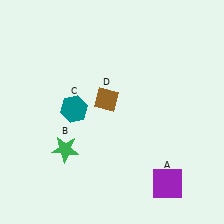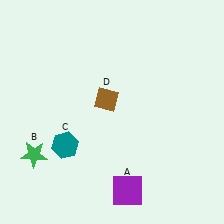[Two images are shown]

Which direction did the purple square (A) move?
The purple square (A) moved left.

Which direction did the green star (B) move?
The green star (B) moved left.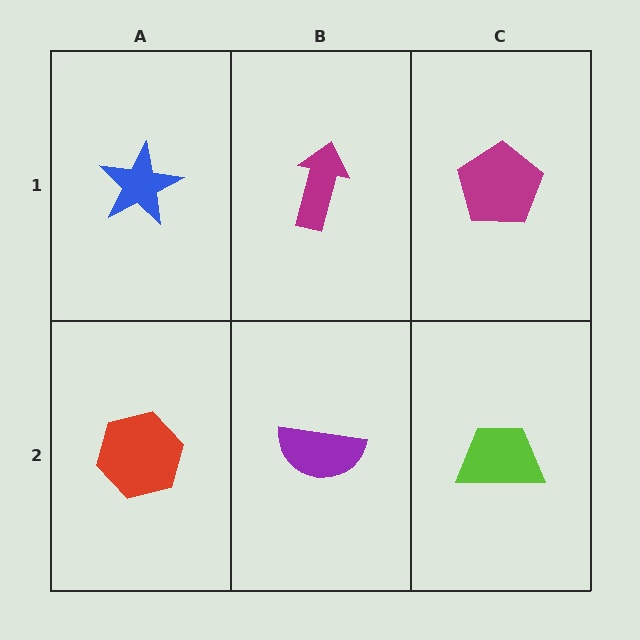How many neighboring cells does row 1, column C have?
2.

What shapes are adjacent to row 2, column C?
A magenta pentagon (row 1, column C), a purple semicircle (row 2, column B).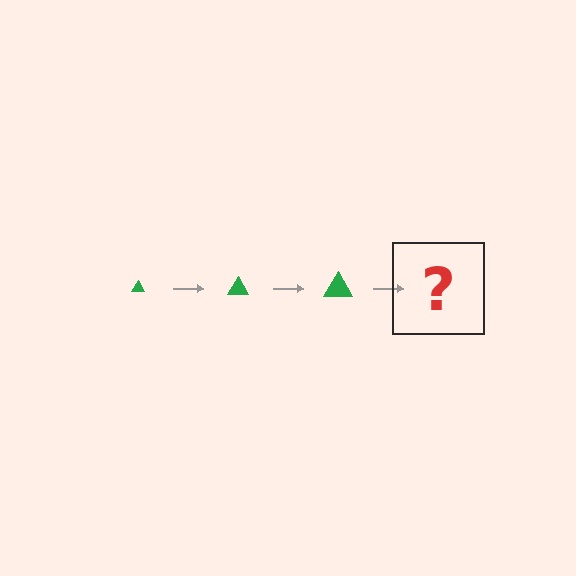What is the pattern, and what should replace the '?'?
The pattern is that the triangle gets progressively larger each step. The '?' should be a green triangle, larger than the previous one.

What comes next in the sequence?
The next element should be a green triangle, larger than the previous one.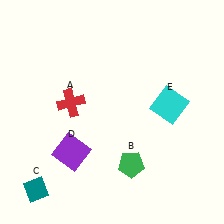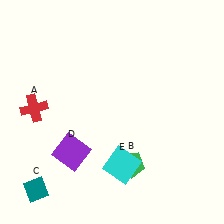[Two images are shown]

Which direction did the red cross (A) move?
The red cross (A) moved left.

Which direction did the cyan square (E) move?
The cyan square (E) moved down.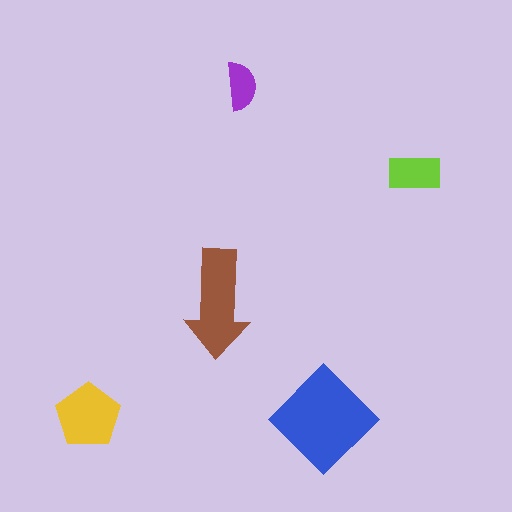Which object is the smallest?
The purple semicircle.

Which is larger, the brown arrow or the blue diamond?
The blue diamond.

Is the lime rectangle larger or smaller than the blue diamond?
Smaller.